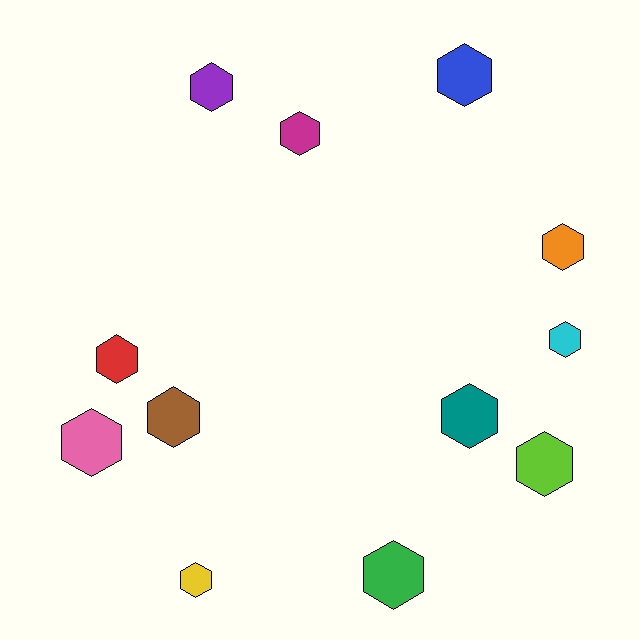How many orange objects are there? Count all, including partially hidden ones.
There is 1 orange object.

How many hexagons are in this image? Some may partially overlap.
There are 12 hexagons.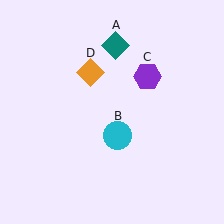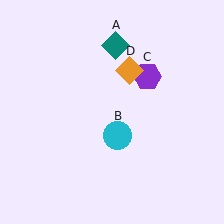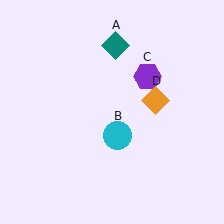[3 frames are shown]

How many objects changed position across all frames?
1 object changed position: orange diamond (object D).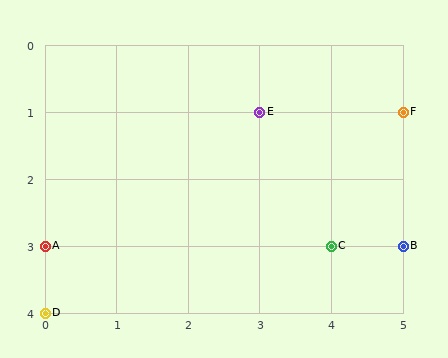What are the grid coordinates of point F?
Point F is at grid coordinates (5, 1).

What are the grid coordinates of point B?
Point B is at grid coordinates (5, 3).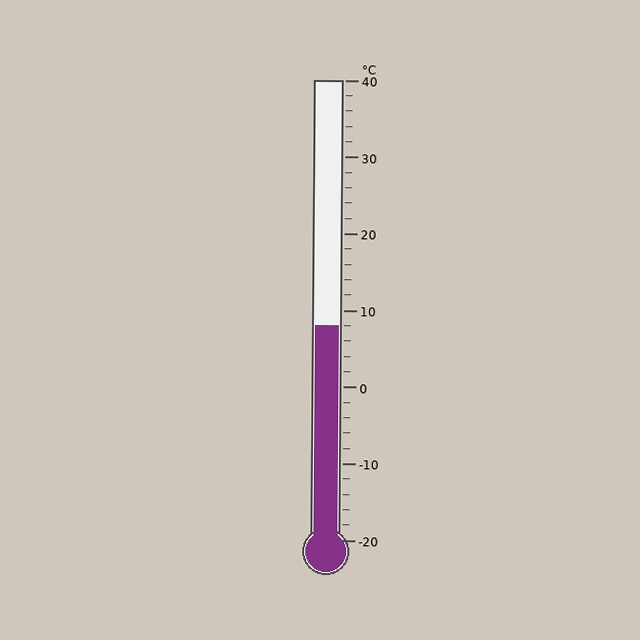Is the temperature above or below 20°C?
The temperature is below 20°C.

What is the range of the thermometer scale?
The thermometer scale ranges from -20°C to 40°C.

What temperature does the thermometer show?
The thermometer shows approximately 8°C.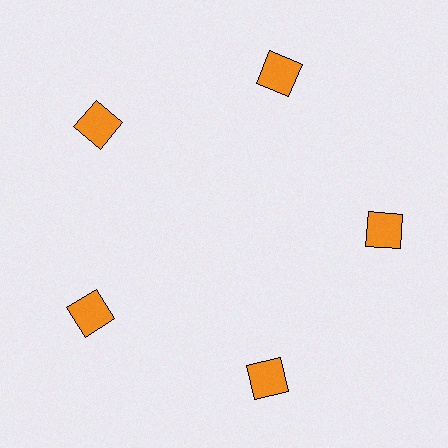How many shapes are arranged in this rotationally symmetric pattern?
There are 5 shapes, arranged in 5 groups of 1.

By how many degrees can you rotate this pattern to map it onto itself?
The pattern maps onto itself every 72 degrees of rotation.